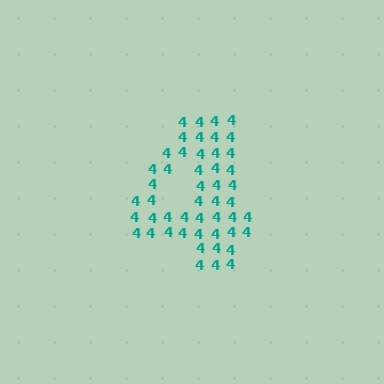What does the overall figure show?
The overall figure shows the digit 4.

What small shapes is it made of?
It is made of small digit 4's.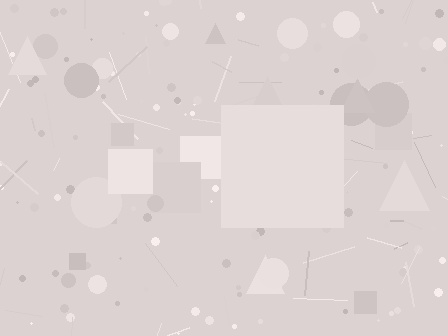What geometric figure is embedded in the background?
A square is embedded in the background.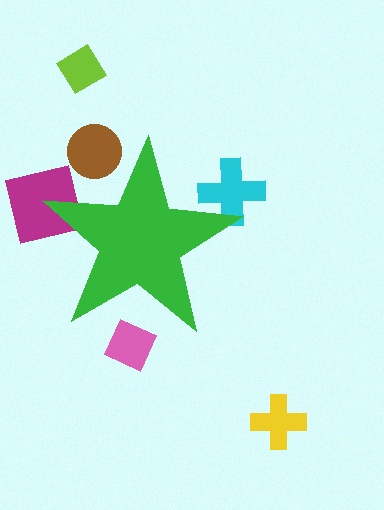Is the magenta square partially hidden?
Yes, the magenta square is partially hidden behind the green star.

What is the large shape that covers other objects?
A green star.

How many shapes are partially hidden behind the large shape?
4 shapes are partially hidden.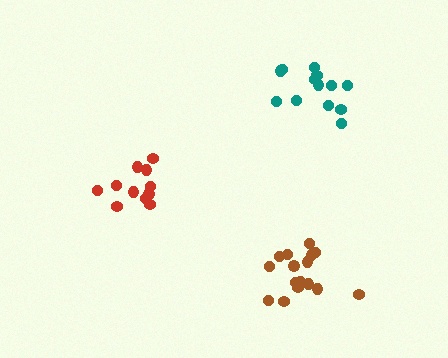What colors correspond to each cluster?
The clusters are colored: teal, red, brown.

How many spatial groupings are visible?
There are 3 spatial groupings.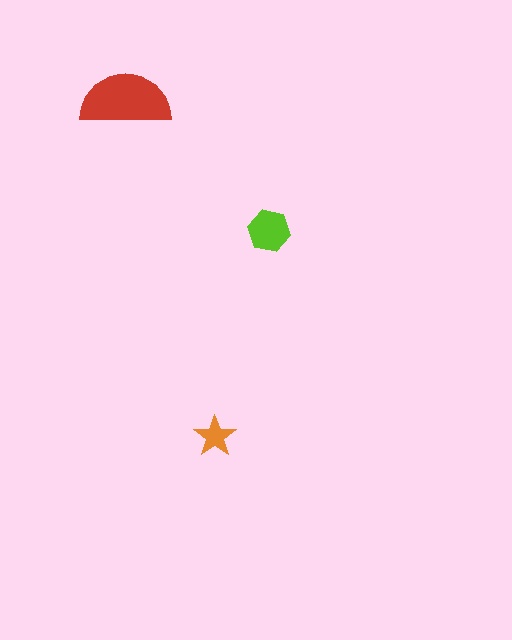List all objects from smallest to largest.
The orange star, the lime hexagon, the red semicircle.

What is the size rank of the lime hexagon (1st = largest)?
2nd.